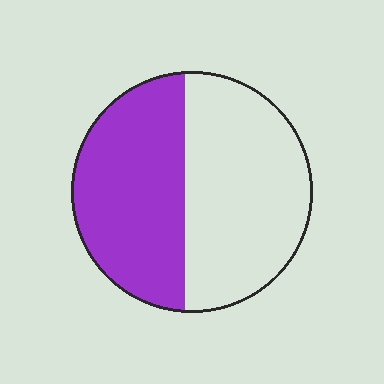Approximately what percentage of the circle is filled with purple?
Approximately 45%.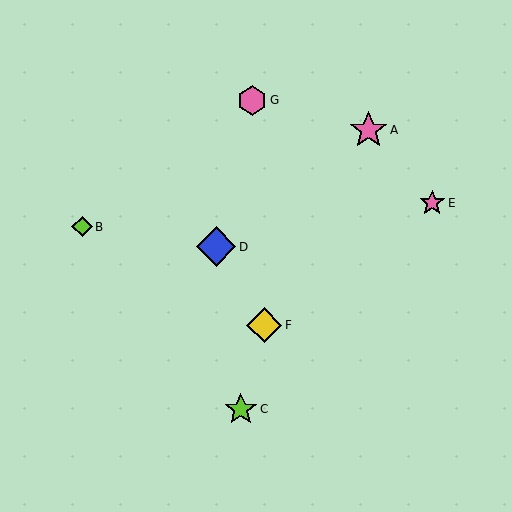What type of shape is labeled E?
Shape E is a pink star.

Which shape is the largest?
The blue diamond (labeled D) is the largest.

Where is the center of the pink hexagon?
The center of the pink hexagon is at (252, 100).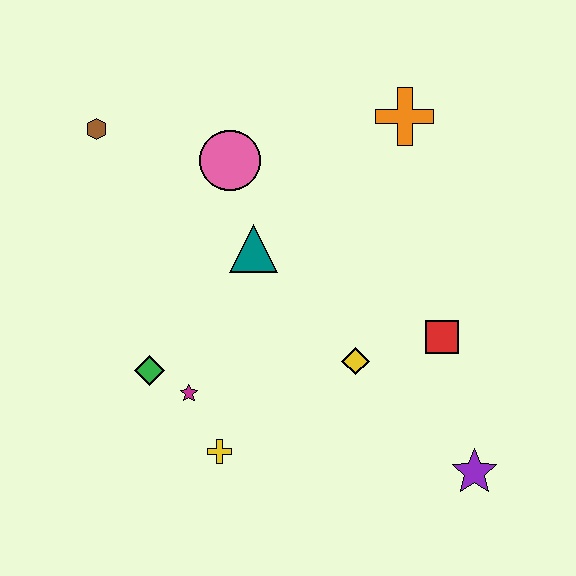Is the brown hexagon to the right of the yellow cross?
No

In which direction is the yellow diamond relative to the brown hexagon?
The yellow diamond is to the right of the brown hexagon.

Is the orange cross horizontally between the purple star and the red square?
No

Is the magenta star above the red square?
No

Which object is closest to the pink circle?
The teal triangle is closest to the pink circle.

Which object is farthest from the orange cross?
The yellow cross is farthest from the orange cross.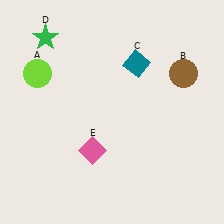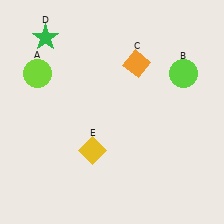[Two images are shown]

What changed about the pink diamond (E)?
In Image 1, E is pink. In Image 2, it changed to yellow.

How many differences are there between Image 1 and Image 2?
There are 3 differences between the two images.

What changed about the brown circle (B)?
In Image 1, B is brown. In Image 2, it changed to lime.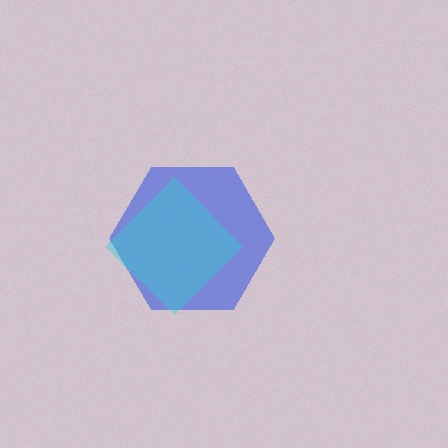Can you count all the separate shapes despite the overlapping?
Yes, there are 2 separate shapes.